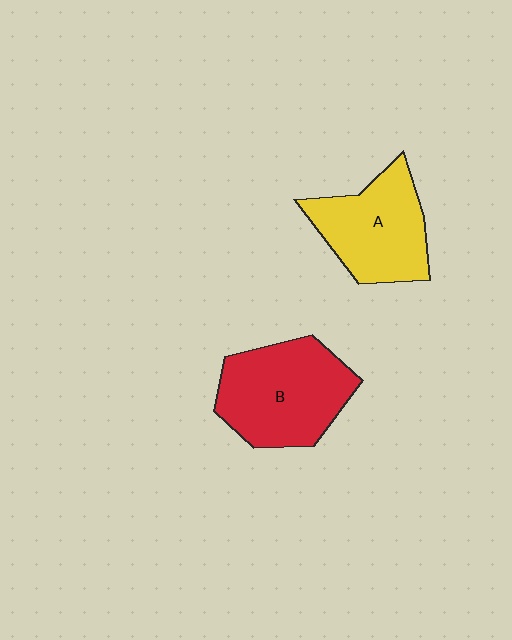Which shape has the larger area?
Shape B (red).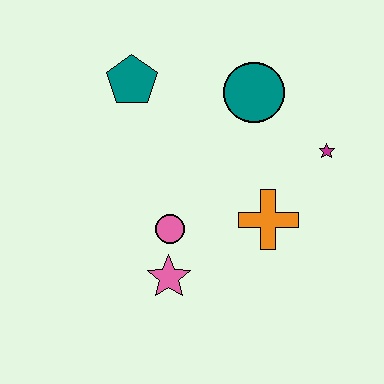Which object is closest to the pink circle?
The pink star is closest to the pink circle.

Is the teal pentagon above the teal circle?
Yes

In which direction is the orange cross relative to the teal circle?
The orange cross is below the teal circle.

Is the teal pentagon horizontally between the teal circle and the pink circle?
No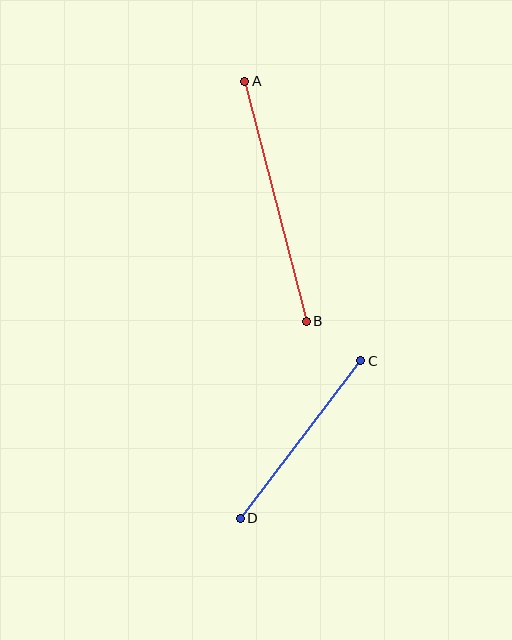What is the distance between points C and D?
The distance is approximately 198 pixels.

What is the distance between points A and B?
The distance is approximately 248 pixels.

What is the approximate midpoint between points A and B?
The midpoint is at approximately (275, 201) pixels.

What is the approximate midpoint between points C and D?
The midpoint is at approximately (301, 440) pixels.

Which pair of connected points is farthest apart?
Points A and B are farthest apart.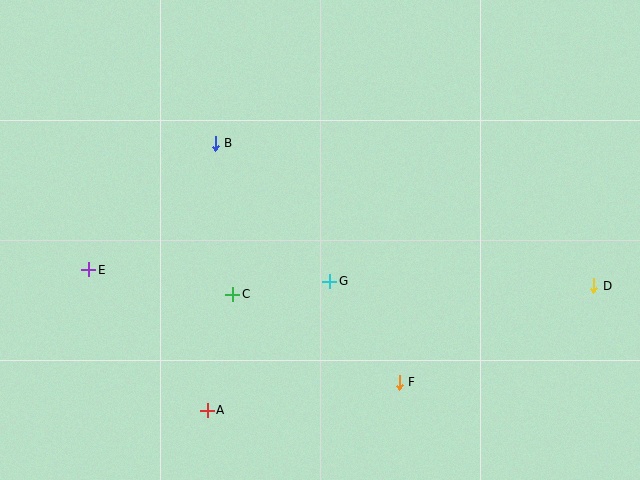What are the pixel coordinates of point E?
Point E is at (89, 270).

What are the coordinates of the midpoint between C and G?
The midpoint between C and G is at (281, 288).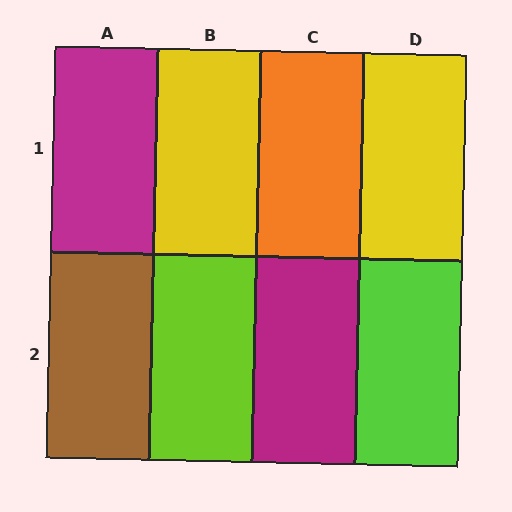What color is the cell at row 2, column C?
Magenta.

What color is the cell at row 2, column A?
Brown.